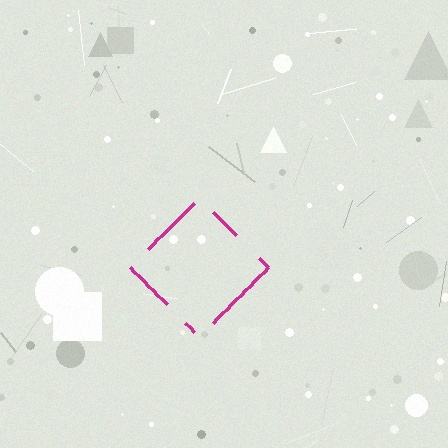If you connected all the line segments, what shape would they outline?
They would outline a diamond.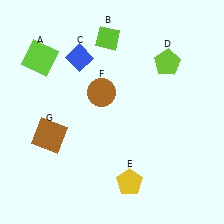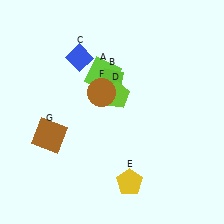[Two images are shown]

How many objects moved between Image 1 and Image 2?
3 objects moved between the two images.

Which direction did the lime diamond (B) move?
The lime diamond (B) moved down.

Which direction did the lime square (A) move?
The lime square (A) moved right.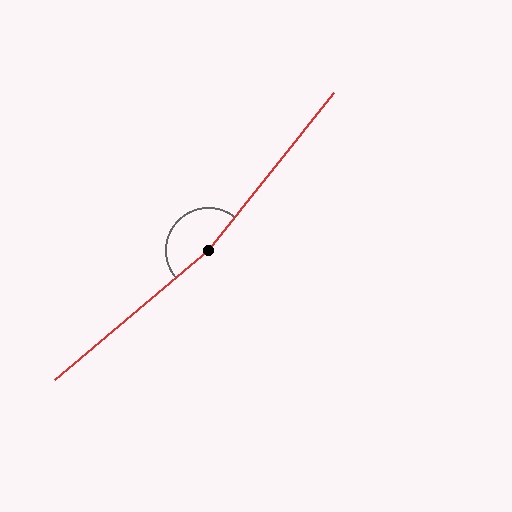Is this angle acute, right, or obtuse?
It is obtuse.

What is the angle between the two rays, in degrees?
Approximately 169 degrees.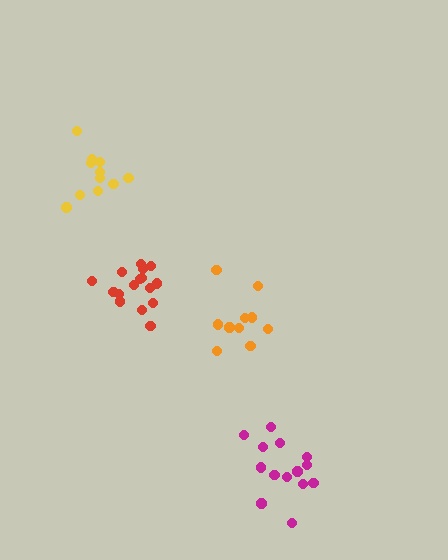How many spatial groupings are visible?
There are 4 spatial groupings.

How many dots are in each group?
Group 1: 14 dots, Group 2: 11 dots, Group 3: 10 dots, Group 4: 16 dots (51 total).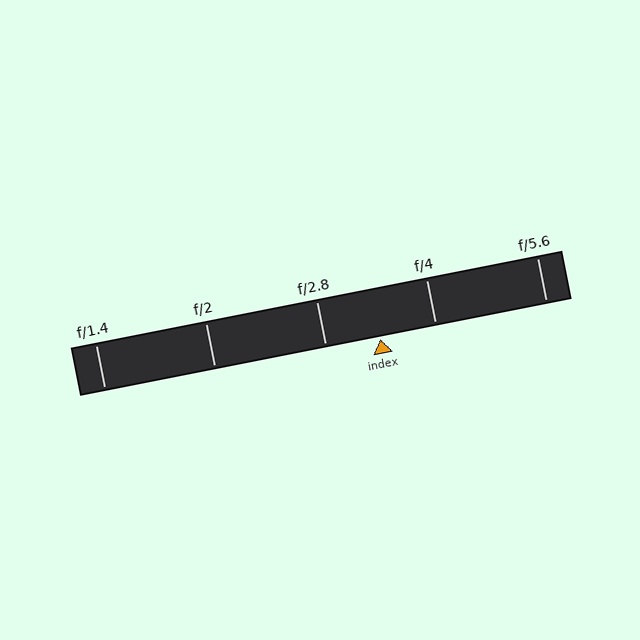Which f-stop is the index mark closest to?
The index mark is closest to f/2.8.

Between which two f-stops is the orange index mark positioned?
The index mark is between f/2.8 and f/4.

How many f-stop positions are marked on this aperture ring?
There are 5 f-stop positions marked.